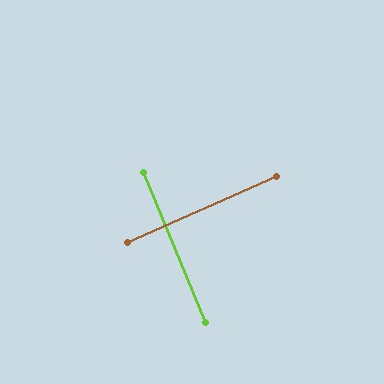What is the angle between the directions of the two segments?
Approximately 88 degrees.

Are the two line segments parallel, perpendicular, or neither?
Perpendicular — they meet at approximately 88°.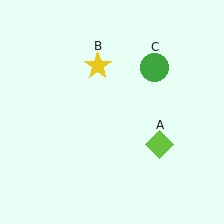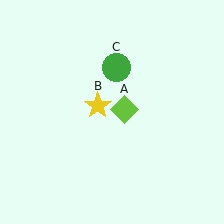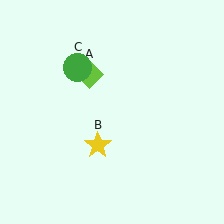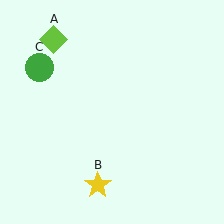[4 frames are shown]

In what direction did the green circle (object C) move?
The green circle (object C) moved left.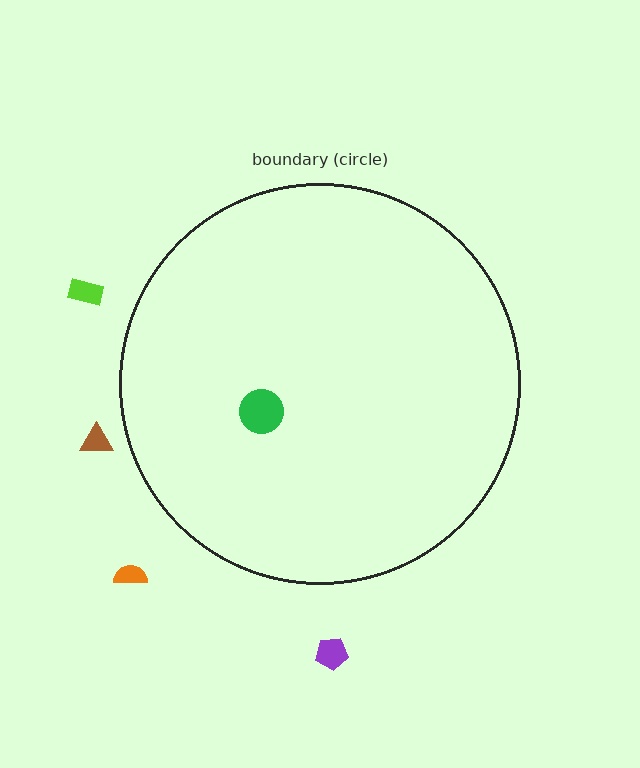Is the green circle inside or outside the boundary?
Inside.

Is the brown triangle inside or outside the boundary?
Outside.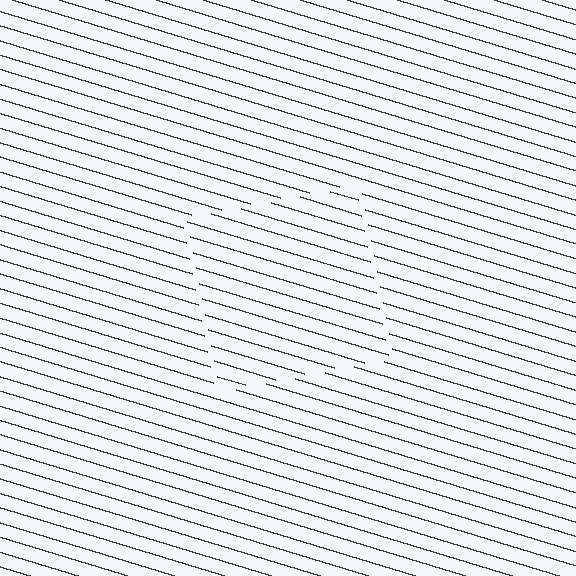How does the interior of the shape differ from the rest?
The interior of the shape contains the same grating, shifted by half a period — the contour is defined by the phase discontinuity where line-ends from the inner and outer gratings abut.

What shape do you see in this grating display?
An illusory square. The interior of the shape contains the same grating, shifted by half a period — the contour is defined by the phase discontinuity where line-ends from the inner and outer gratings abut.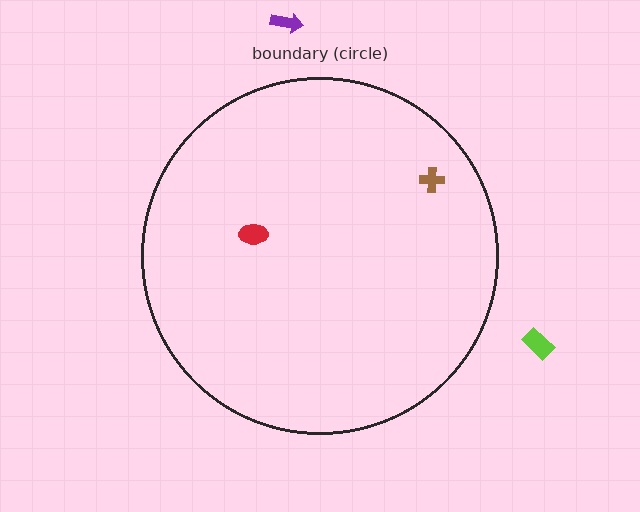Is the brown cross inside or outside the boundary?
Inside.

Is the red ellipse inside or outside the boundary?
Inside.